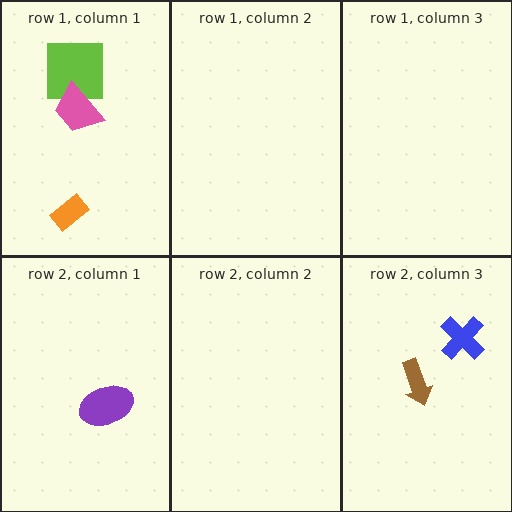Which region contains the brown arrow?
The row 2, column 3 region.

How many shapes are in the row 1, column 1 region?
3.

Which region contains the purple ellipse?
The row 2, column 1 region.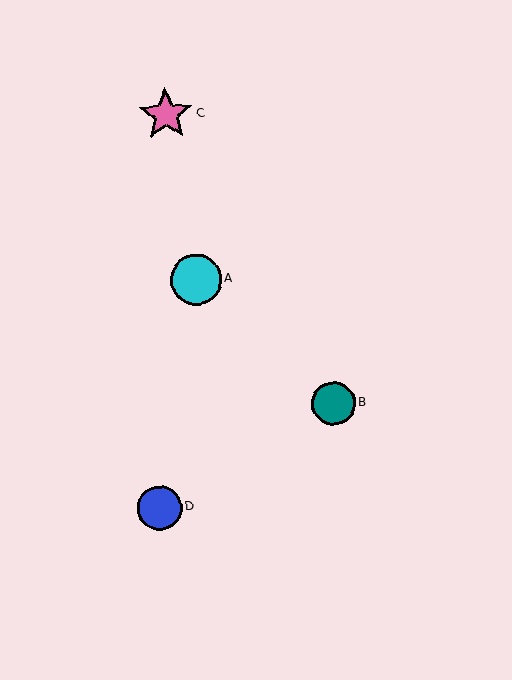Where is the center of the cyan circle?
The center of the cyan circle is at (196, 280).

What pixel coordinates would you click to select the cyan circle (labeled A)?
Click at (196, 280) to select the cyan circle A.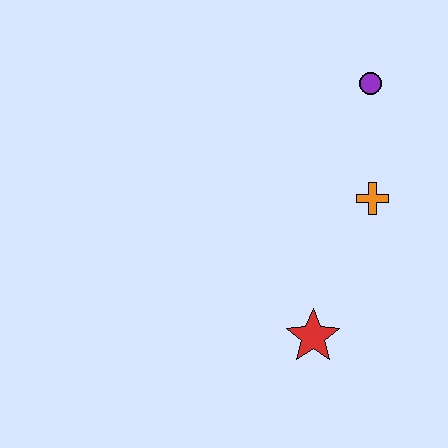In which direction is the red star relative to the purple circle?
The red star is below the purple circle.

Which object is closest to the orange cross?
The purple circle is closest to the orange cross.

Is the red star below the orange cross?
Yes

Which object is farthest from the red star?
The purple circle is farthest from the red star.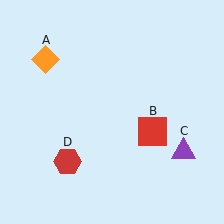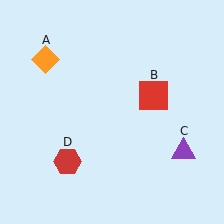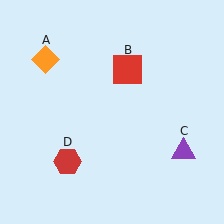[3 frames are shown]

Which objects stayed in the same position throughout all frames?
Orange diamond (object A) and purple triangle (object C) and red hexagon (object D) remained stationary.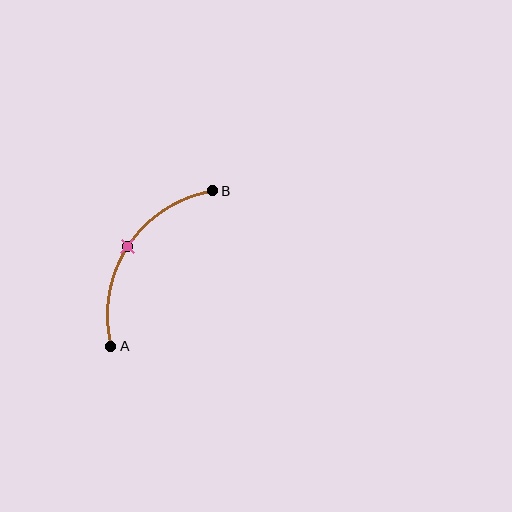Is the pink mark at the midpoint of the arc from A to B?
Yes. The pink mark lies on the arc at equal arc-length from both A and B — it is the arc midpoint.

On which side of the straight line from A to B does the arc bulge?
The arc bulges to the left of the straight line connecting A and B.